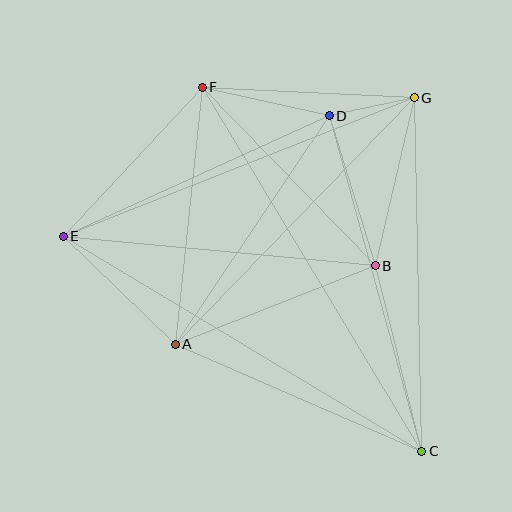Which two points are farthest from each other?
Points C and F are farthest from each other.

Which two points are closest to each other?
Points D and G are closest to each other.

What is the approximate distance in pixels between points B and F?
The distance between B and F is approximately 249 pixels.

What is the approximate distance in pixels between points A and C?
The distance between A and C is approximately 269 pixels.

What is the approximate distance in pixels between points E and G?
The distance between E and G is approximately 377 pixels.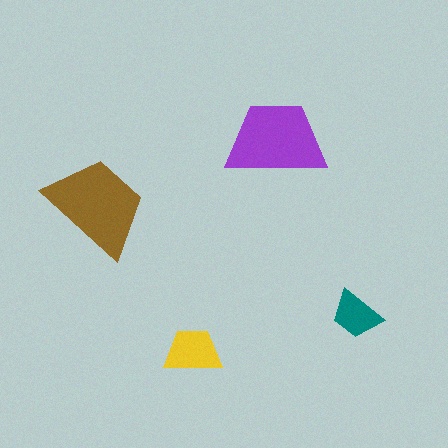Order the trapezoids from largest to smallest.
the brown one, the purple one, the yellow one, the teal one.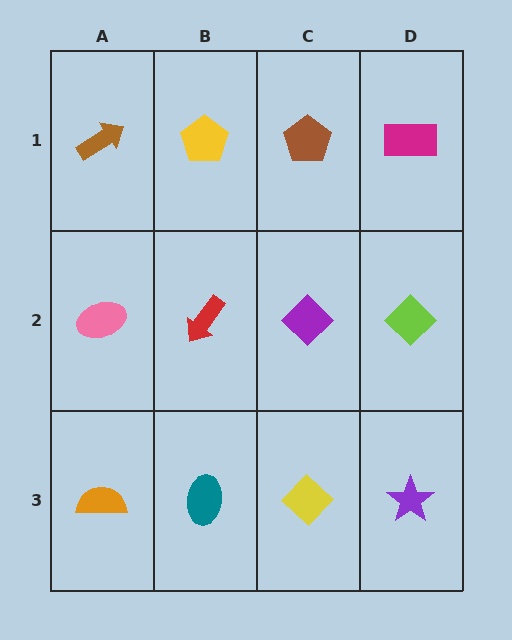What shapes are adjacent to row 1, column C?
A purple diamond (row 2, column C), a yellow pentagon (row 1, column B), a magenta rectangle (row 1, column D).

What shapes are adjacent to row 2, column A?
A brown arrow (row 1, column A), an orange semicircle (row 3, column A), a red arrow (row 2, column B).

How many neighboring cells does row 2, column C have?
4.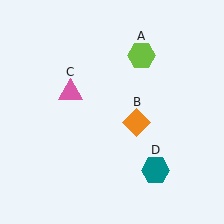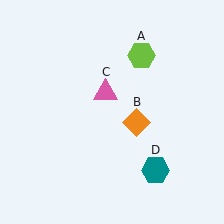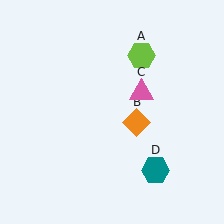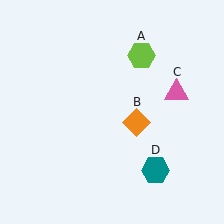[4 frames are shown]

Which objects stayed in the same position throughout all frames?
Lime hexagon (object A) and orange diamond (object B) and teal hexagon (object D) remained stationary.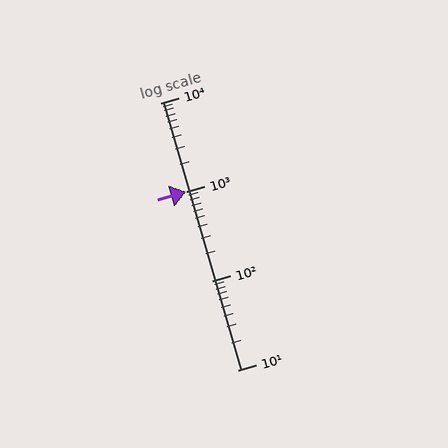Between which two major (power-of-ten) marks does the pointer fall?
The pointer is between 1000 and 10000.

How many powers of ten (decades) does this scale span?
The scale spans 3 decades, from 10 to 10000.